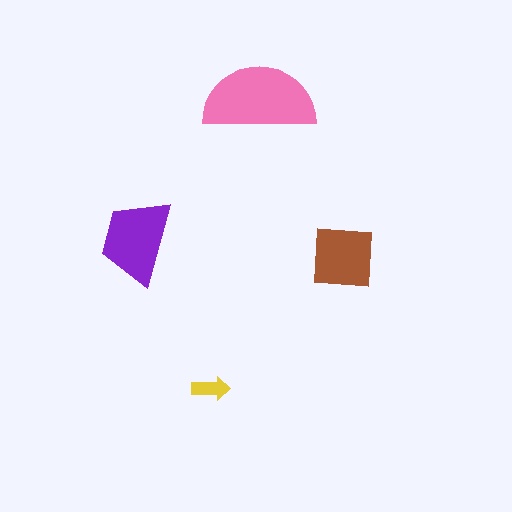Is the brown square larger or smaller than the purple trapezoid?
Smaller.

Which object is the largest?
The pink semicircle.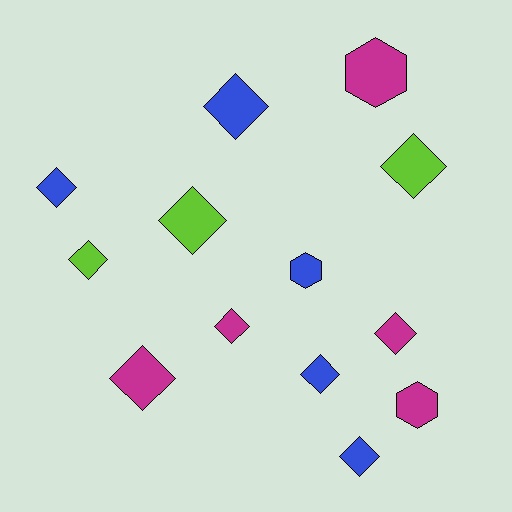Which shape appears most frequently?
Diamond, with 10 objects.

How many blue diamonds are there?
There are 4 blue diamonds.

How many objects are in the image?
There are 13 objects.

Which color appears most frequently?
Blue, with 5 objects.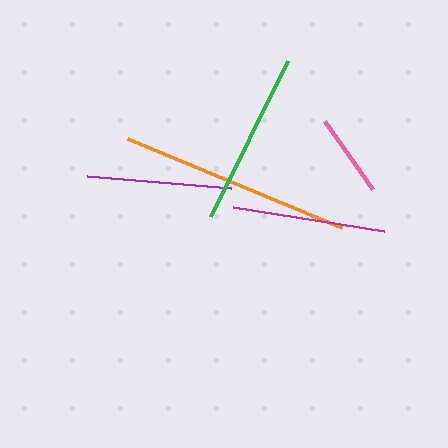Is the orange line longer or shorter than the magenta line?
The orange line is longer than the magenta line.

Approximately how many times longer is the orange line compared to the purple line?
The orange line is approximately 1.6 times the length of the purple line.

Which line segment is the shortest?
The pink line is the shortest at approximately 83 pixels.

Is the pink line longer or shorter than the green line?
The green line is longer than the pink line.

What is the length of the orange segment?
The orange segment is approximately 232 pixels long.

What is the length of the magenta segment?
The magenta segment is approximately 153 pixels long.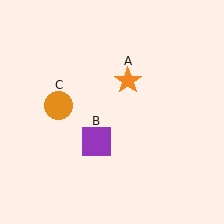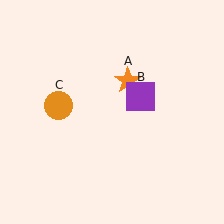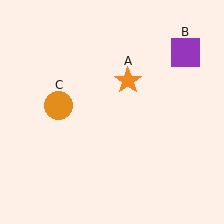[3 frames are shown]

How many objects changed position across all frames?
1 object changed position: purple square (object B).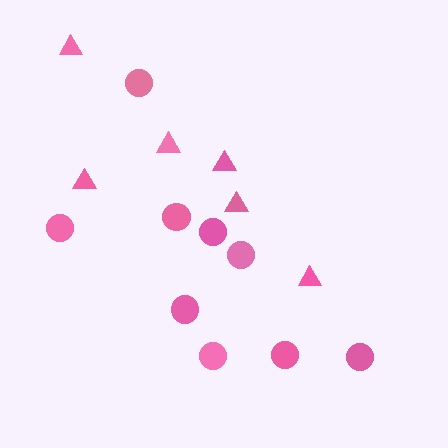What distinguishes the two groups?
There are 2 groups: one group of triangles (6) and one group of circles (9).